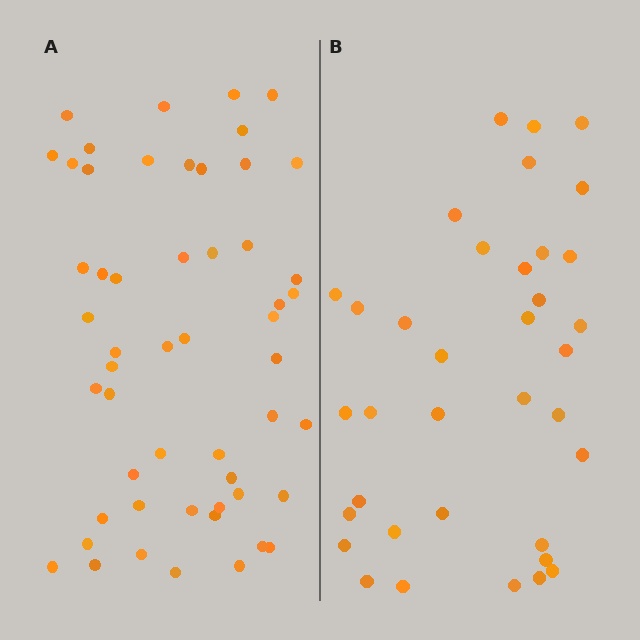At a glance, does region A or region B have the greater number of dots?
Region A (the left region) has more dots.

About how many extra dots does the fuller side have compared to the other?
Region A has approximately 15 more dots than region B.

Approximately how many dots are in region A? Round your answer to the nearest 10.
About 50 dots. (The exact count is 53, which rounds to 50.)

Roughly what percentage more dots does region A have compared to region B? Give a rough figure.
About 45% more.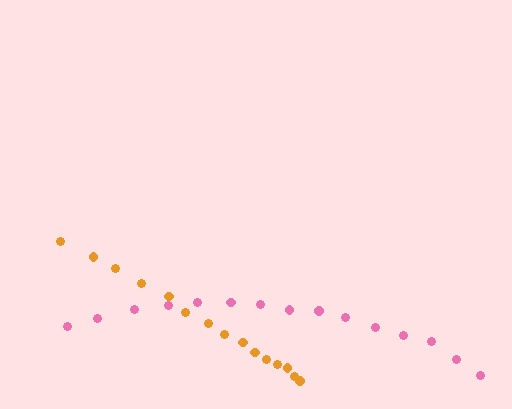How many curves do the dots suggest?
There are 2 distinct paths.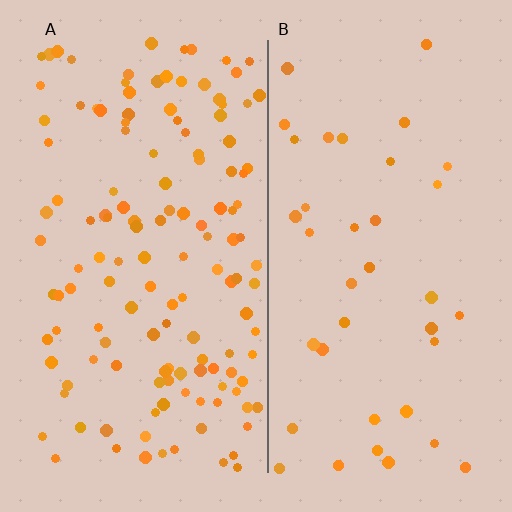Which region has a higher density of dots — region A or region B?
A (the left).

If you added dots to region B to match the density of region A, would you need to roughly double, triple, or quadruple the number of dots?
Approximately quadruple.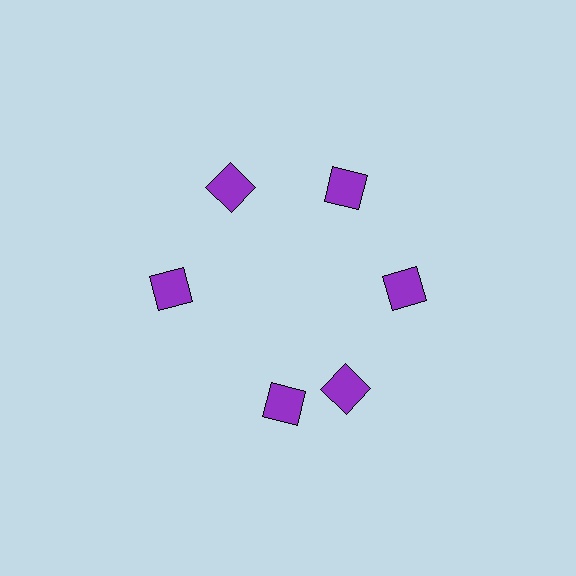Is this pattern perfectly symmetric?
No. The 6 purple squares are arranged in a ring, but one element near the 7 o'clock position is rotated out of alignment along the ring, breaking the 6-fold rotational symmetry.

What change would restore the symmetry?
The symmetry would be restored by rotating it back into even spacing with its neighbors so that all 6 squares sit at equal angles and equal distance from the center.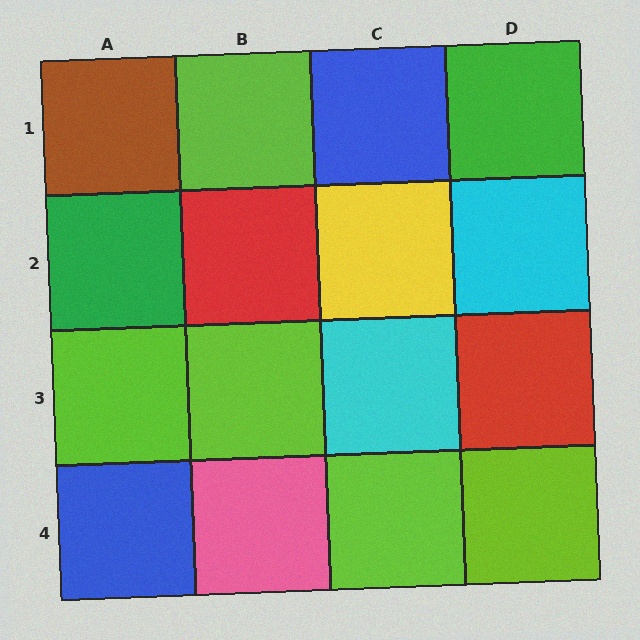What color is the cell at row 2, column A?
Green.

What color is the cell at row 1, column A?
Brown.